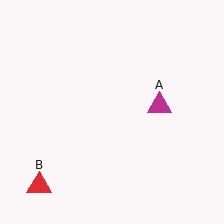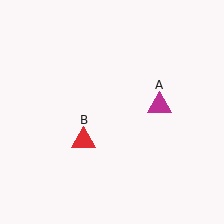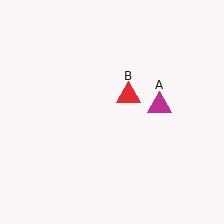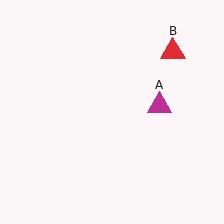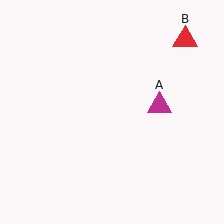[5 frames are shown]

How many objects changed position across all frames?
1 object changed position: red triangle (object B).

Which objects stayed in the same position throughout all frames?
Magenta triangle (object A) remained stationary.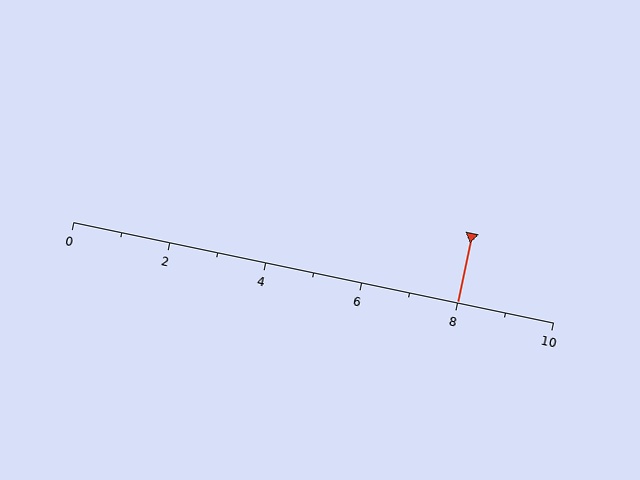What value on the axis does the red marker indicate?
The marker indicates approximately 8.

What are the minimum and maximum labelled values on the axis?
The axis runs from 0 to 10.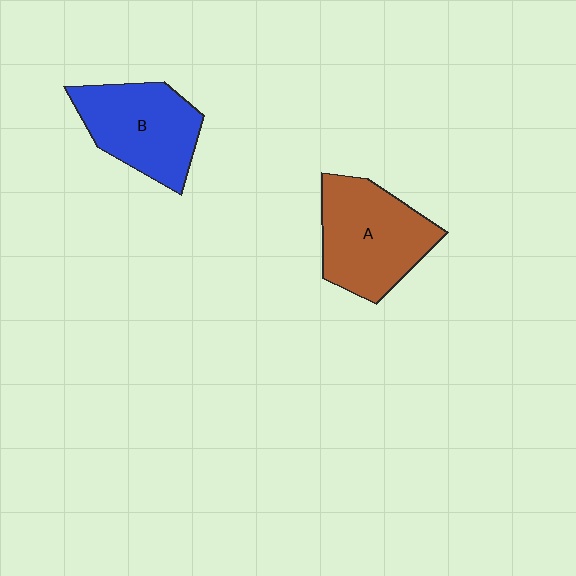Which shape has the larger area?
Shape A (brown).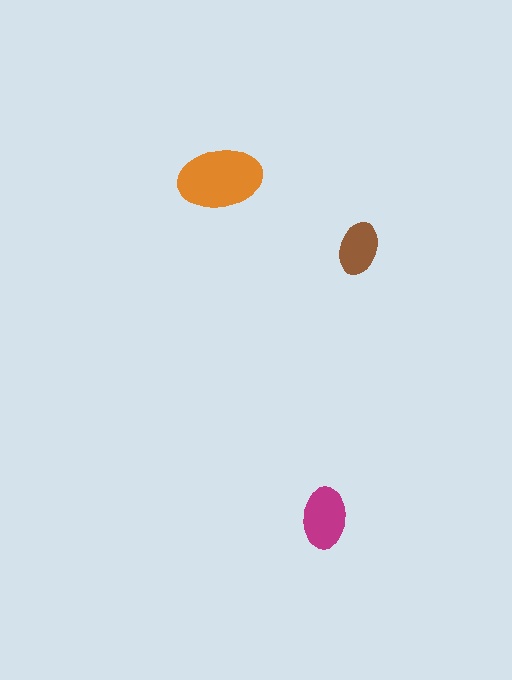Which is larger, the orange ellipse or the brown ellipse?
The orange one.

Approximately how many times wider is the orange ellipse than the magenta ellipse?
About 1.5 times wider.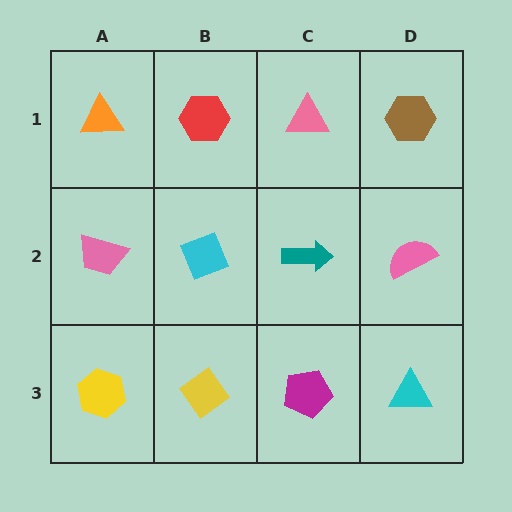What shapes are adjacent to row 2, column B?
A red hexagon (row 1, column B), a yellow diamond (row 3, column B), a pink trapezoid (row 2, column A), a teal arrow (row 2, column C).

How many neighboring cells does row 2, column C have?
4.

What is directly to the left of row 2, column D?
A teal arrow.